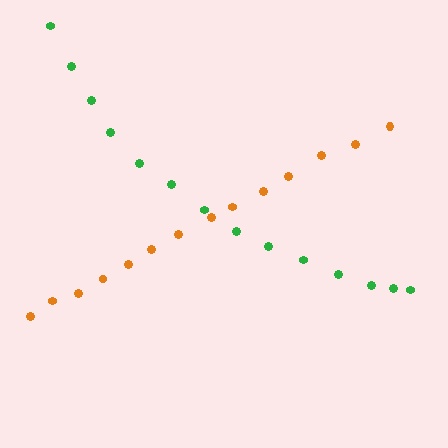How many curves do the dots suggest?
There are 2 distinct paths.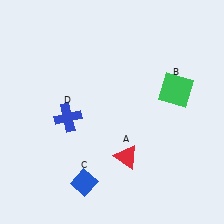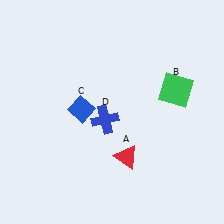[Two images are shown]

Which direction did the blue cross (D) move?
The blue cross (D) moved right.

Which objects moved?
The objects that moved are: the blue diamond (C), the blue cross (D).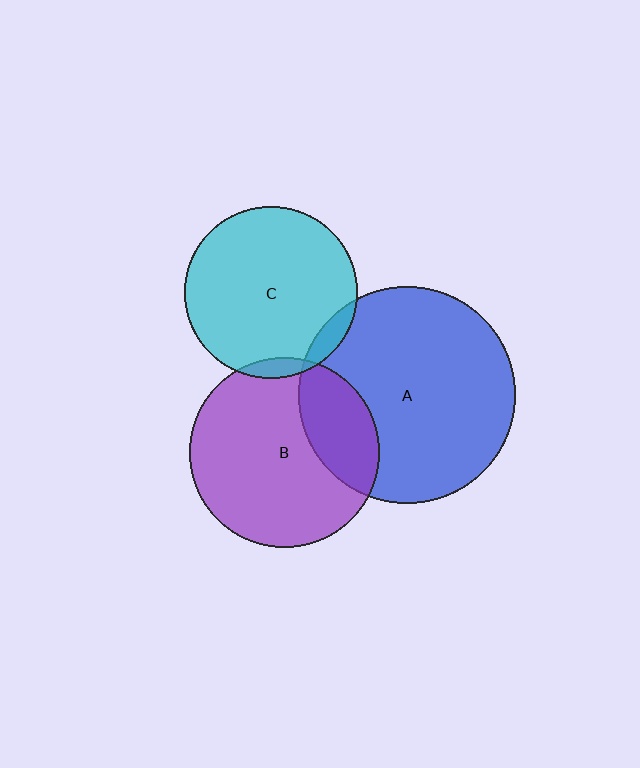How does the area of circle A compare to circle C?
Approximately 1.6 times.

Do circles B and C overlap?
Yes.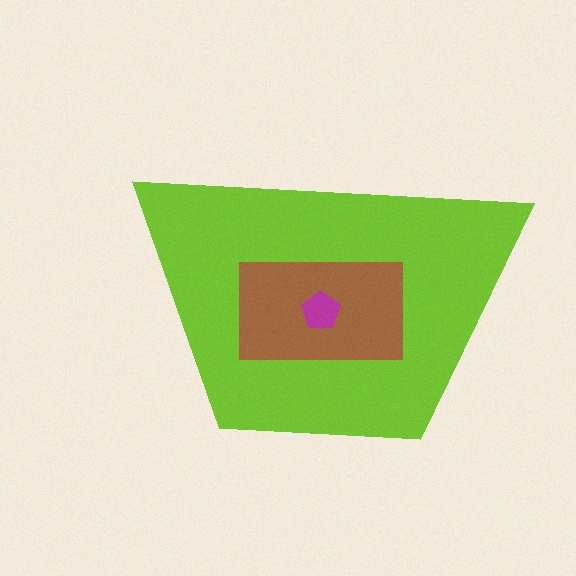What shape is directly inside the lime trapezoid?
The brown rectangle.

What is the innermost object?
The magenta pentagon.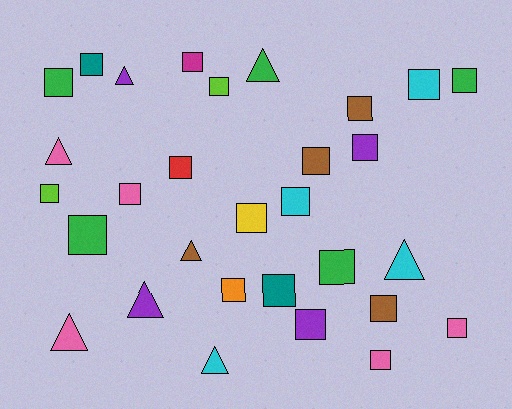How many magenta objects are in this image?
There is 1 magenta object.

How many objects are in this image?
There are 30 objects.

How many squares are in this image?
There are 22 squares.